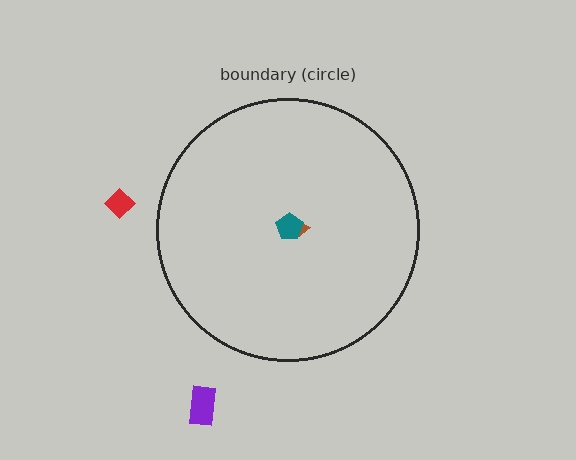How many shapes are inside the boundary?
2 inside, 2 outside.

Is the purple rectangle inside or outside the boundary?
Outside.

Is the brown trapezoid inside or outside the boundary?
Inside.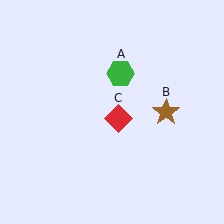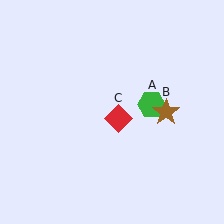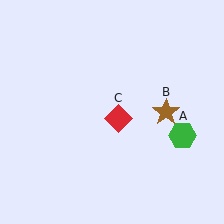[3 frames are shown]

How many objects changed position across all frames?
1 object changed position: green hexagon (object A).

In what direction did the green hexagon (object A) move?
The green hexagon (object A) moved down and to the right.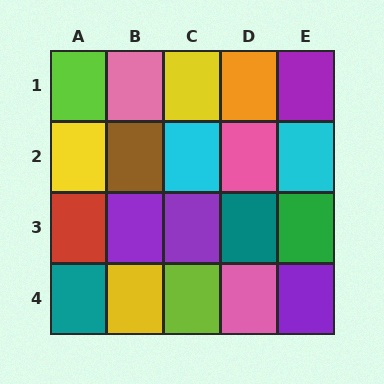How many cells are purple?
4 cells are purple.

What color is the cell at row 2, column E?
Cyan.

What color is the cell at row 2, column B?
Brown.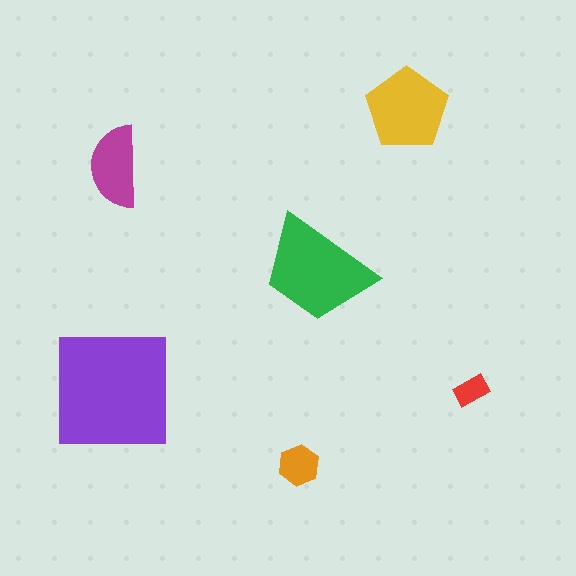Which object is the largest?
The purple square.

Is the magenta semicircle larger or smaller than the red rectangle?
Larger.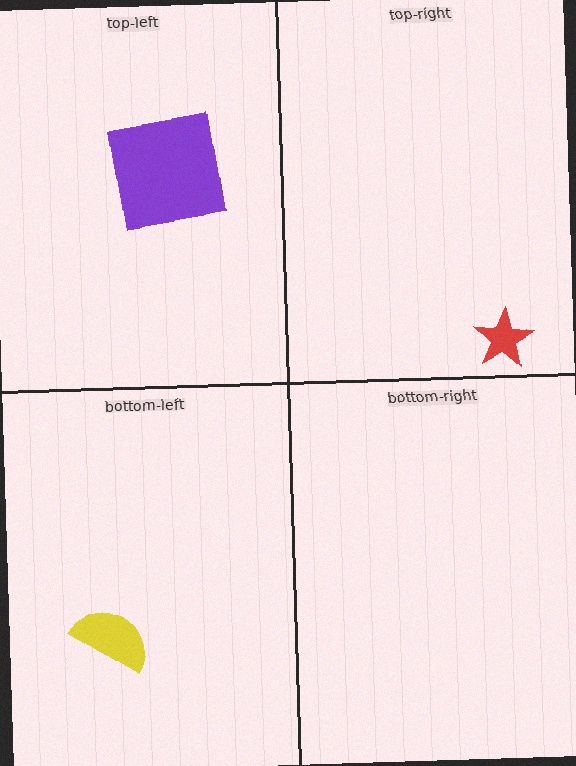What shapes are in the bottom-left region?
The yellow semicircle.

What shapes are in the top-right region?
The red star.